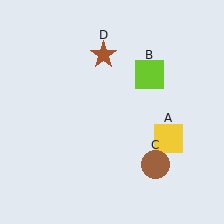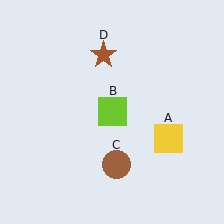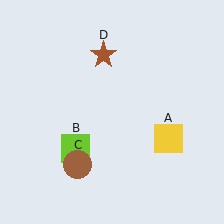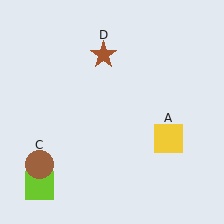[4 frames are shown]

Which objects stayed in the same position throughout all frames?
Yellow square (object A) and brown star (object D) remained stationary.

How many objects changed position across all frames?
2 objects changed position: lime square (object B), brown circle (object C).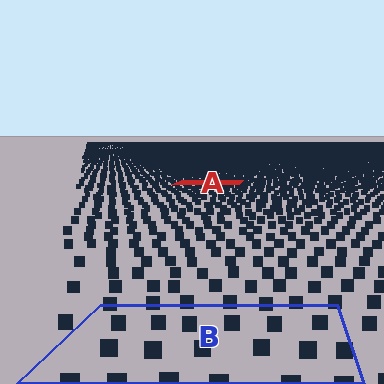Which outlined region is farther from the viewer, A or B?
Region A is farther from the viewer — the texture elements inside it appear smaller and more densely packed.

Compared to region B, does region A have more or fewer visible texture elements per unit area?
Region A has more texture elements per unit area — they are packed more densely because it is farther away.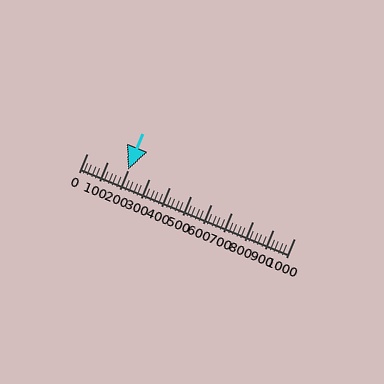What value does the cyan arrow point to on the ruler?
The cyan arrow points to approximately 200.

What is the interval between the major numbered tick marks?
The major tick marks are spaced 100 units apart.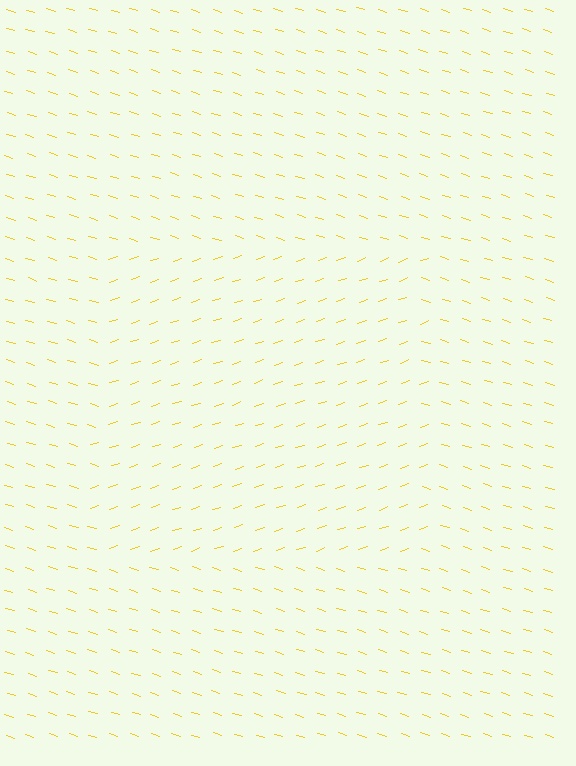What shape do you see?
I see a rectangle.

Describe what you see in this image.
The image is filled with small yellow line segments. A rectangle region in the image has lines oriented differently from the surrounding lines, creating a visible texture boundary.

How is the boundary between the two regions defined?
The boundary is defined purely by a change in line orientation (approximately 37 degrees difference). All lines are the same color and thickness.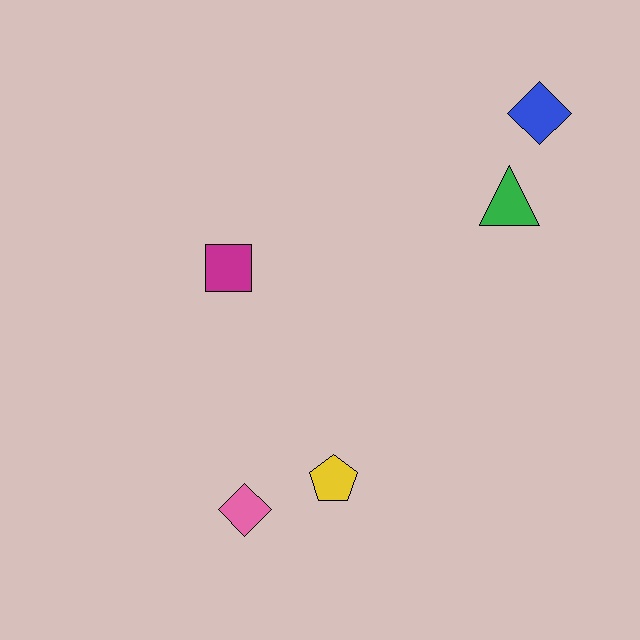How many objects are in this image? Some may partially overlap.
There are 5 objects.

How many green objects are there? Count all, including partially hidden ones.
There is 1 green object.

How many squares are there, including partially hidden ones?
There is 1 square.